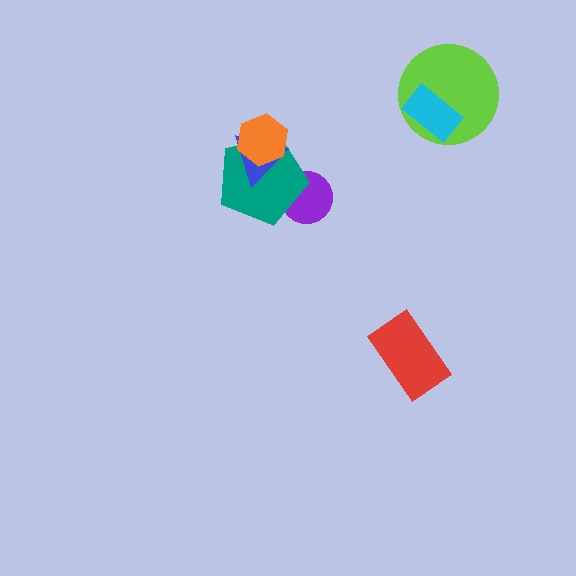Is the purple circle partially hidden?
Yes, it is partially covered by another shape.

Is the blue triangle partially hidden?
Yes, it is partially covered by another shape.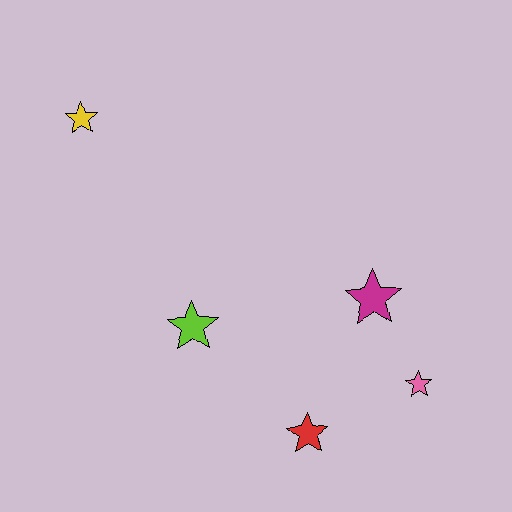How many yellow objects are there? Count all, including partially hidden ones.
There is 1 yellow object.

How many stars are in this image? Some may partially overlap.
There are 5 stars.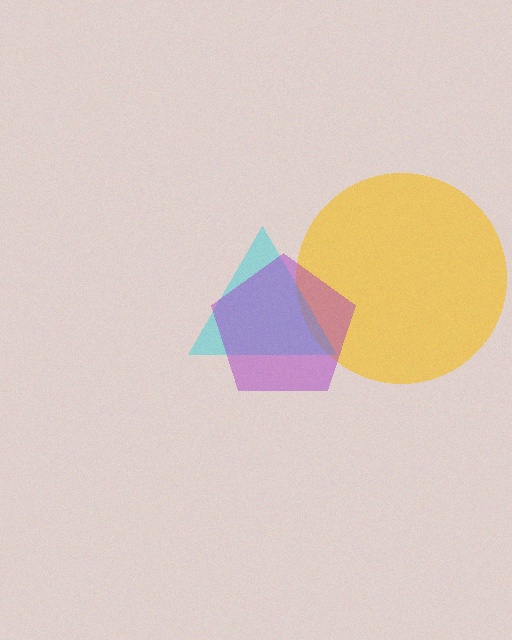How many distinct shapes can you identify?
There are 3 distinct shapes: a yellow circle, a cyan triangle, a purple pentagon.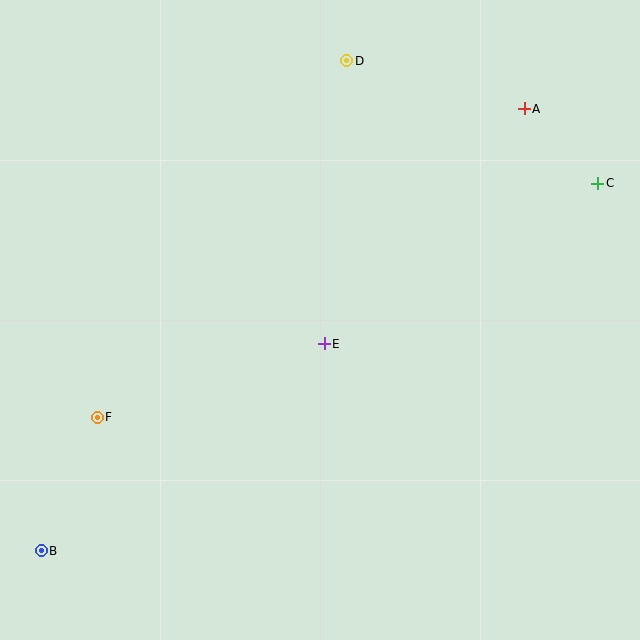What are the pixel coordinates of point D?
Point D is at (347, 61).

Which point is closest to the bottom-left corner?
Point B is closest to the bottom-left corner.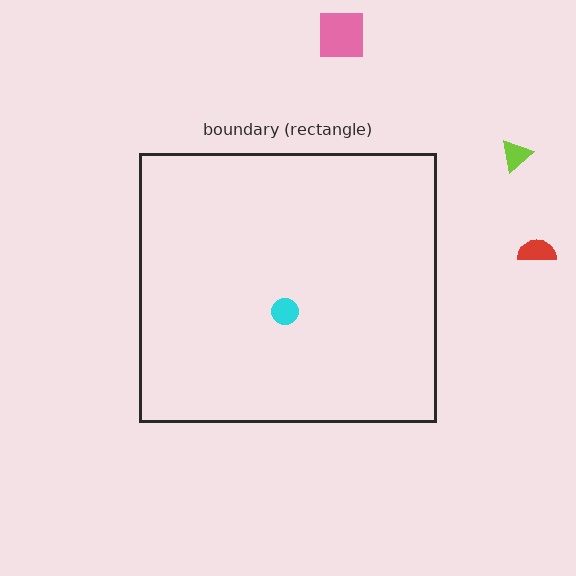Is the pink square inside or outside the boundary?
Outside.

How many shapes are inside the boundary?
1 inside, 3 outside.